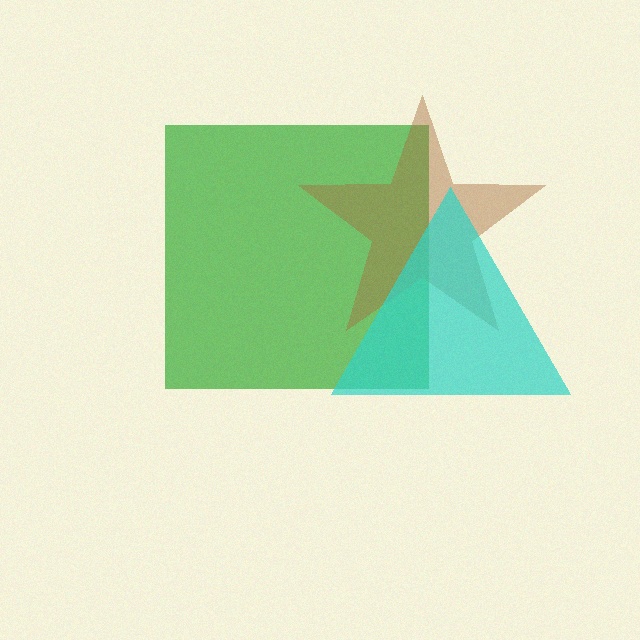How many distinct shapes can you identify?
There are 3 distinct shapes: a green square, a brown star, a cyan triangle.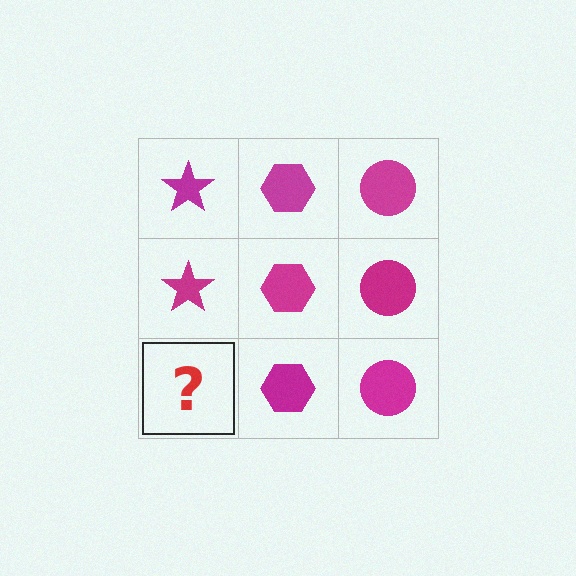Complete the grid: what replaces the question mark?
The question mark should be replaced with a magenta star.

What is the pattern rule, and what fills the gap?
The rule is that each column has a consistent shape. The gap should be filled with a magenta star.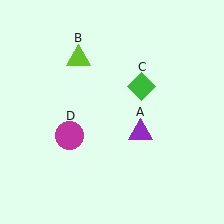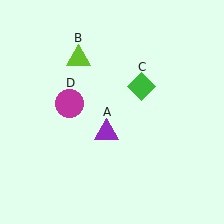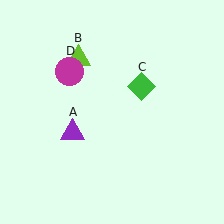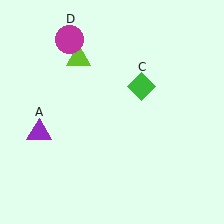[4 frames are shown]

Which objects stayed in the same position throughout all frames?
Lime triangle (object B) and green diamond (object C) remained stationary.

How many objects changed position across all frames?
2 objects changed position: purple triangle (object A), magenta circle (object D).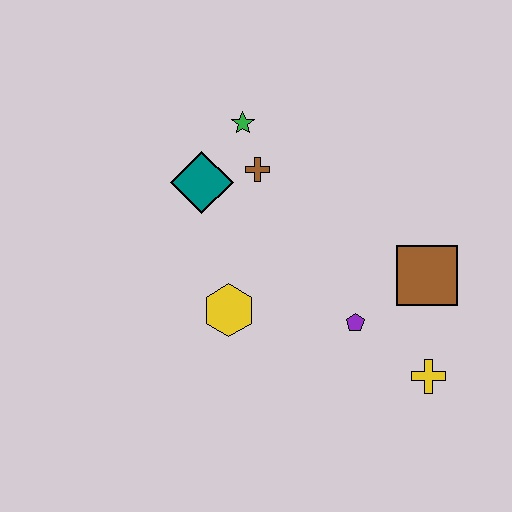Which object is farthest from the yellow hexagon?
The yellow cross is farthest from the yellow hexagon.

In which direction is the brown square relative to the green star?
The brown square is to the right of the green star.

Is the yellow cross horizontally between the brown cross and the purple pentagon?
No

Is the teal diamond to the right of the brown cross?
No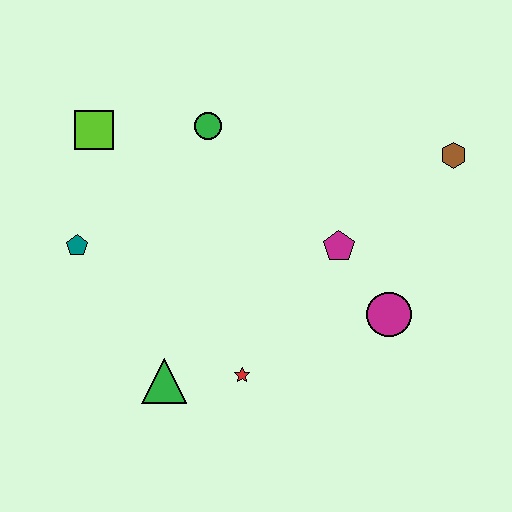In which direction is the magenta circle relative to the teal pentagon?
The magenta circle is to the right of the teal pentagon.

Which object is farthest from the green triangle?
The brown hexagon is farthest from the green triangle.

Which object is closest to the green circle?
The lime square is closest to the green circle.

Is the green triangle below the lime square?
Yes